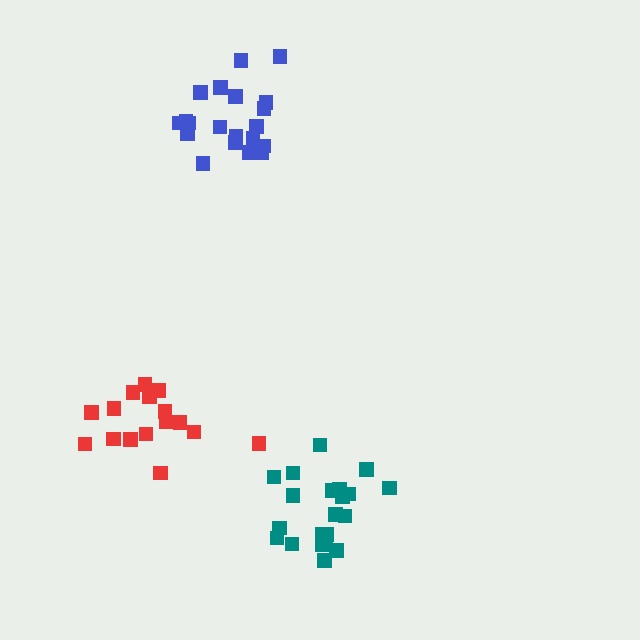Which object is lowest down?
The teal cluster is bottommost.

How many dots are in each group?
Group 1: 21 dots, Group 2: 16 dots, Group 3: 20 dots (57 total).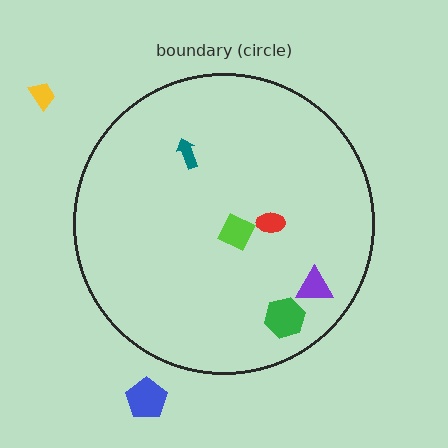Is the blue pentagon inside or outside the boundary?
Outside.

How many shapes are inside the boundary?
5 inside, 2 outside.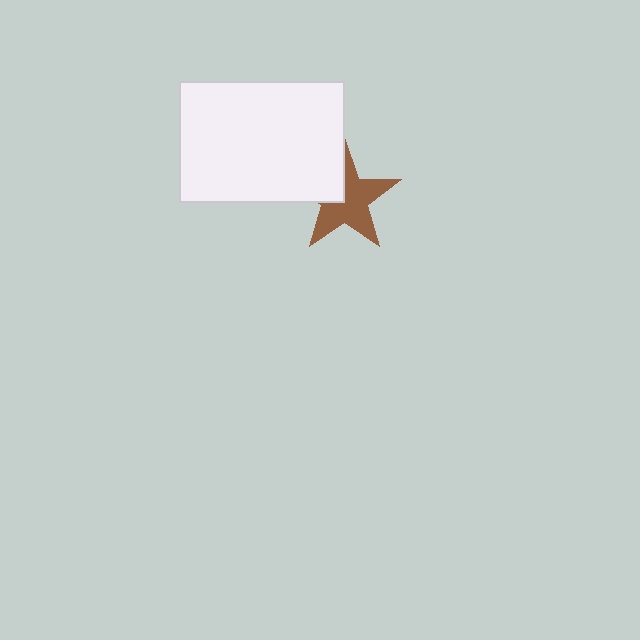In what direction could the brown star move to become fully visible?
The brown star could move toward the lower-right. That would shift it out from behind the white rectangle entirely.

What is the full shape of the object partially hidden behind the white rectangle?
The partially hidden object is a brown star.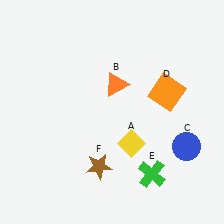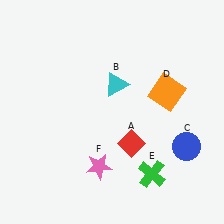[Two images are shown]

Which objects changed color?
A changed from yellow to red. B changed from orange to cyan. F changed from brown to pink.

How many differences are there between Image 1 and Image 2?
There are 3 differences between the two images.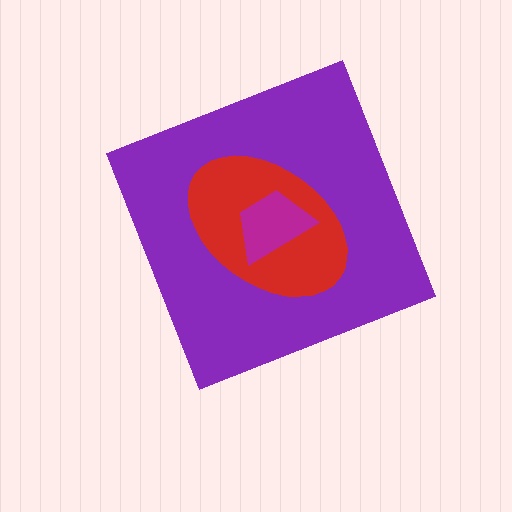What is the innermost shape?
The magenta trapezoid.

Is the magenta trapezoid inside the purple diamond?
Yes.